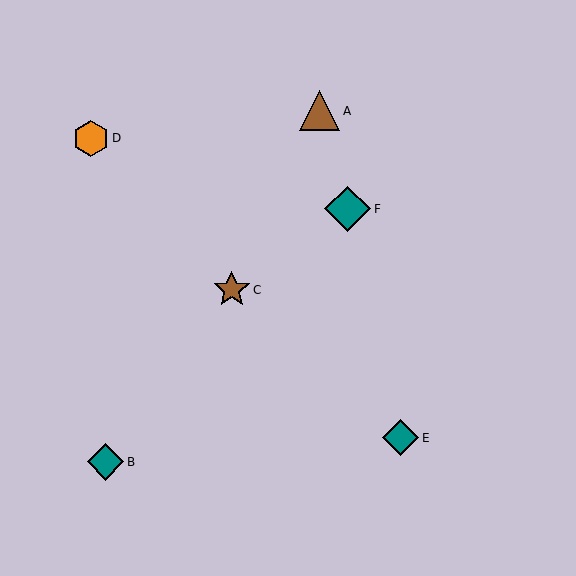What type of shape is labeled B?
Shape B is a teal diamond.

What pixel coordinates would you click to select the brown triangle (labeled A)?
Click at (319, 111) to select the brown triangle A.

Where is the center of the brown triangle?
The center of the brown triangle is at (319, 111).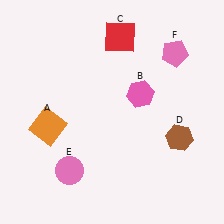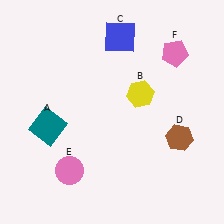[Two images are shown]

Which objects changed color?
A changed from orange to teal. B changed from pink to yellow. C changed from red to blue.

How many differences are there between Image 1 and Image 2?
There are 3 differences between the two images.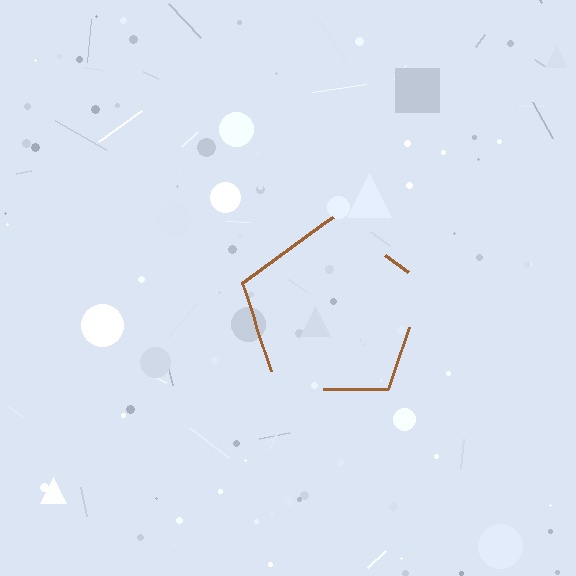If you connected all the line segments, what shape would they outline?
They would outline a pentagon.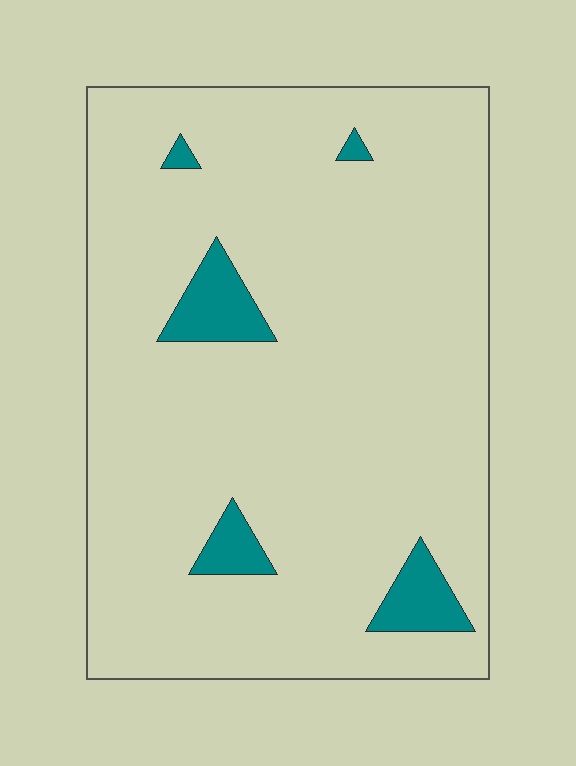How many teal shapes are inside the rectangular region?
5.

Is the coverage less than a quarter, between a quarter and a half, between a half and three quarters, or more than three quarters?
Less than a quarter.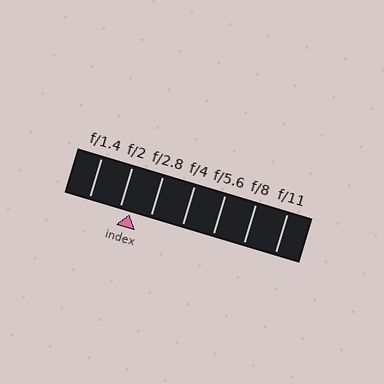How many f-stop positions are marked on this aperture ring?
There are 7 f-stop positions marked.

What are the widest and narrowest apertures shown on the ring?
The widest aperture shown is f/1.4 and the narrowest is f/11.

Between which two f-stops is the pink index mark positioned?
The index mark is between f/2 and f/2.8.